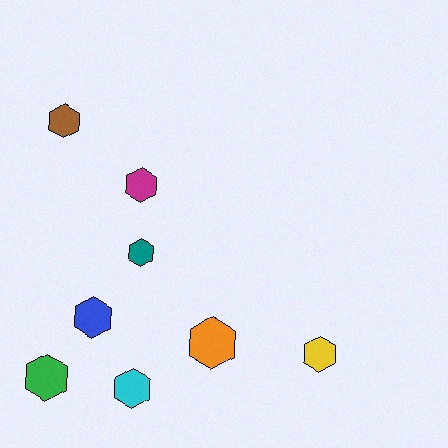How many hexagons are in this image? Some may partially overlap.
There are 8 hexagons.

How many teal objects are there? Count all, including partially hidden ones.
There is 1 teal object.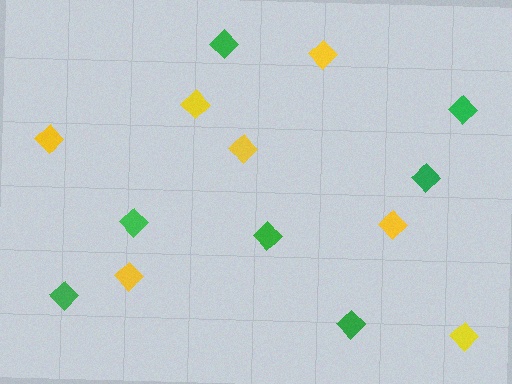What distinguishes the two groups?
There are 2 groups: one group of green diamonds (7) and one group of yellow diamonds (7).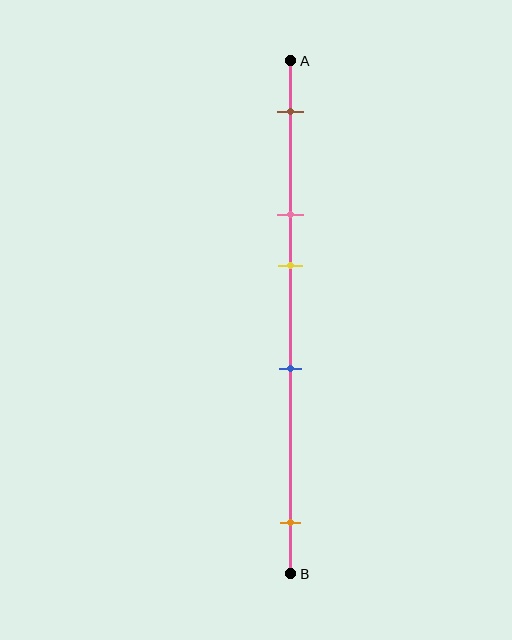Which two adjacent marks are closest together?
The pink and yellow marks are the closest adjacent pair.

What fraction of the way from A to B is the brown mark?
The brown mark is approximately 10% (0.1) of the way from A to B.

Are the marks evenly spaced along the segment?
No, the marks are not evenly spaced.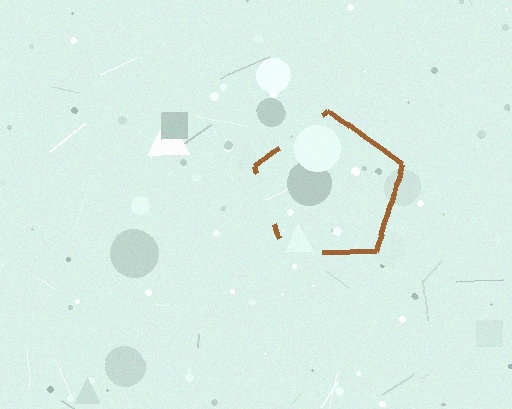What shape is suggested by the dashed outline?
The dashed outline suggests a pentagon.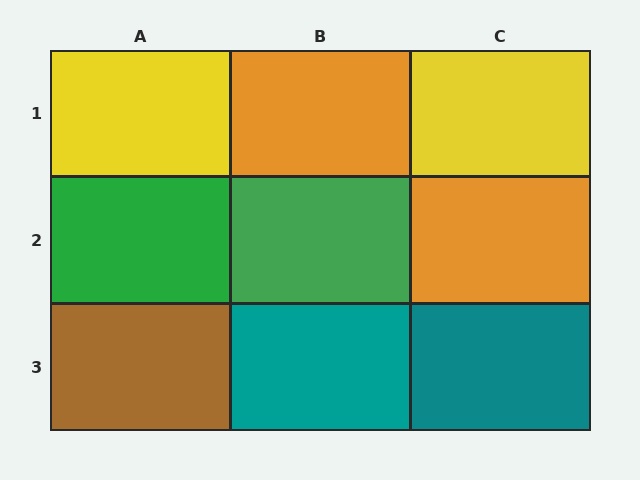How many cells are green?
2 cells are green.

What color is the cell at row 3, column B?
Teal.